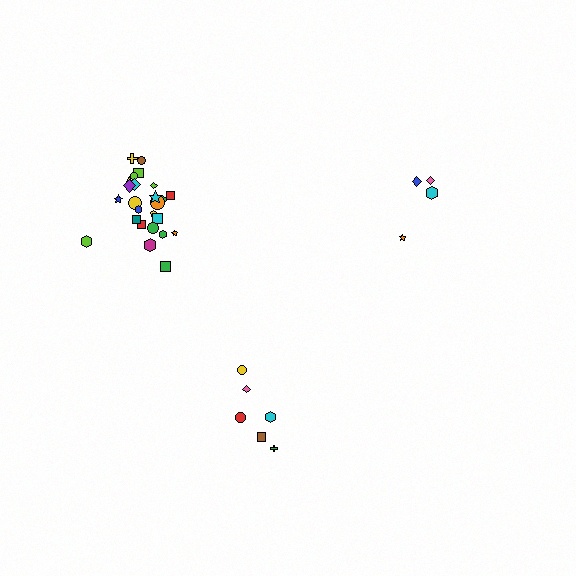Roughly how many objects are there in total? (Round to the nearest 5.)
Roughly 35 objects in total.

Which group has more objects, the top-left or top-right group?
The top-left group.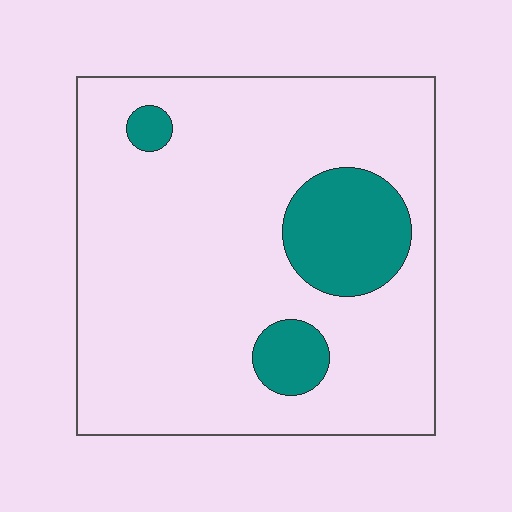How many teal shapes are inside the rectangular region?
3.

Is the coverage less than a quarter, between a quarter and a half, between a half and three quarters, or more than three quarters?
Less than a quarter.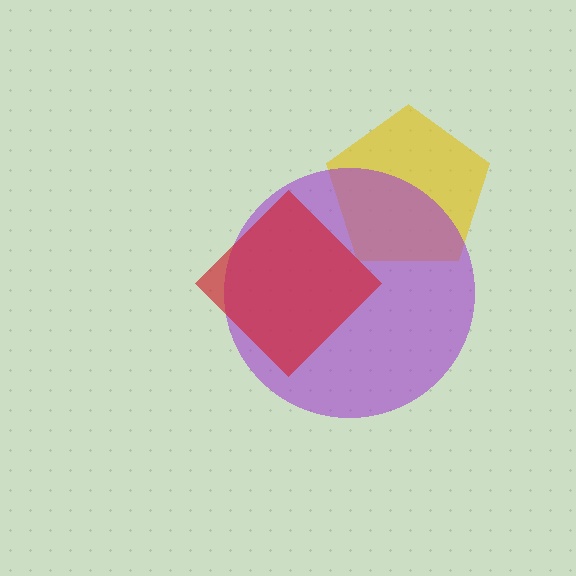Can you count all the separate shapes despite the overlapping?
Yes, there are 3 separate shapes.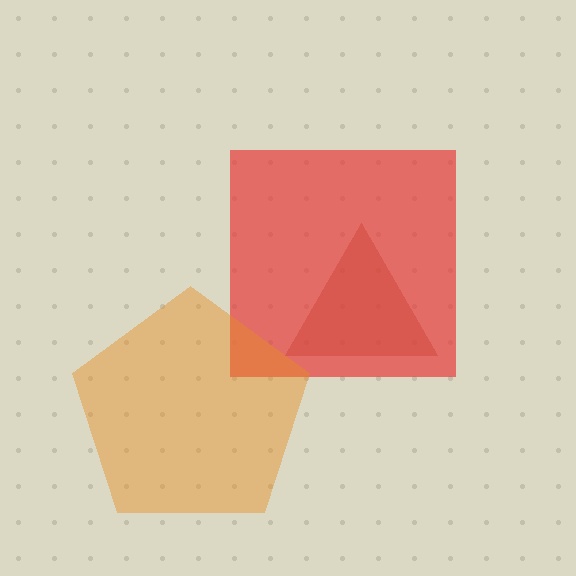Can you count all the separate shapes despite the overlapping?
Yes, there are 3 separate shapes.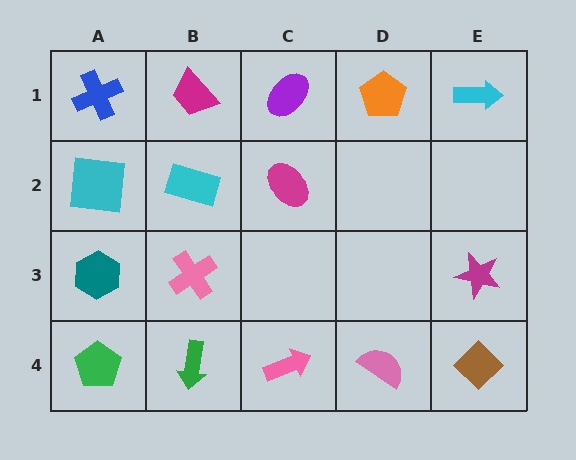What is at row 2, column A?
A cyan square.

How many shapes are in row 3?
3 shapes.